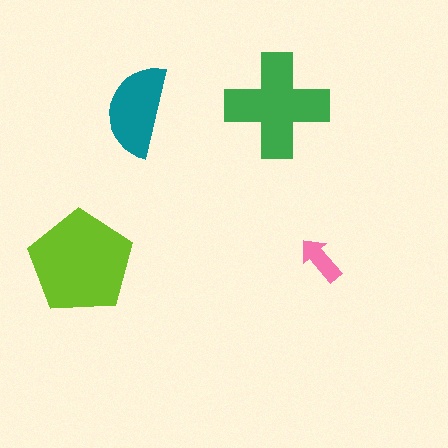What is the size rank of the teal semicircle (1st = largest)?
3rd.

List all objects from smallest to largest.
The pink arrow, the teal semicircle, the green cross, the lime pentagon.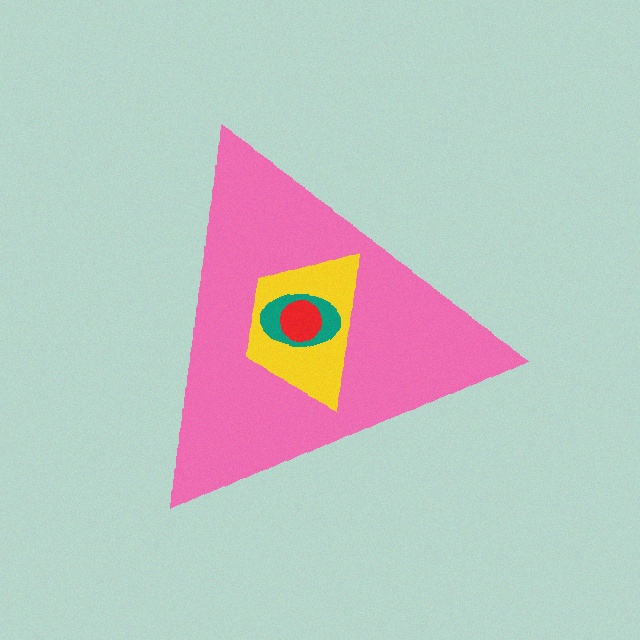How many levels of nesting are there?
4.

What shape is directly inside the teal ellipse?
The red circle.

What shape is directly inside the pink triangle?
The yellow trapezoid.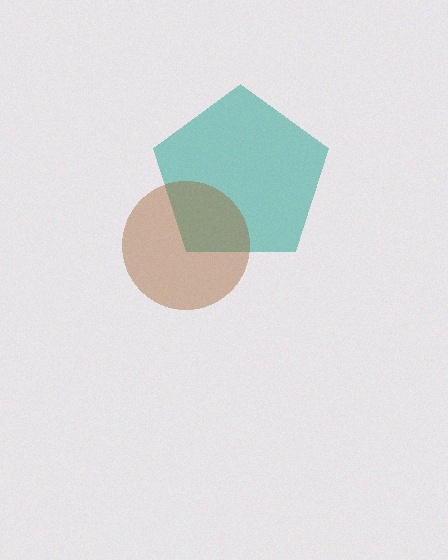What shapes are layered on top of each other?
The layered shapes are: a teal pentagon, a brown circle.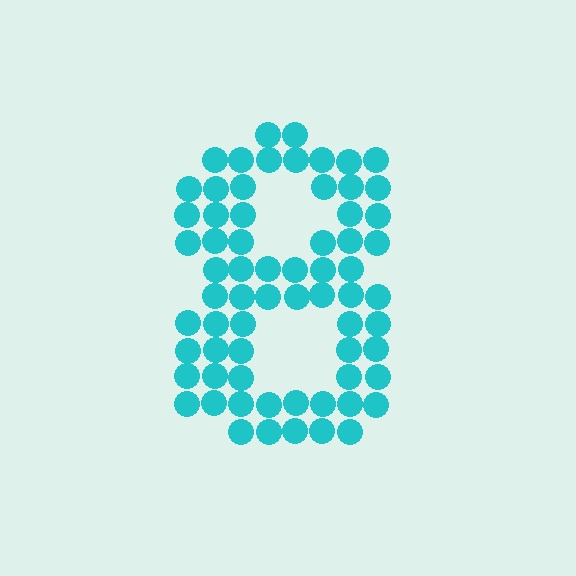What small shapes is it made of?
It is made of small circles.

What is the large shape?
The large shape is the digit 8.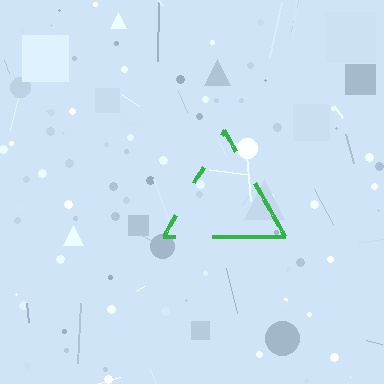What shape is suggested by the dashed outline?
The dashed outline suggests a triangle.